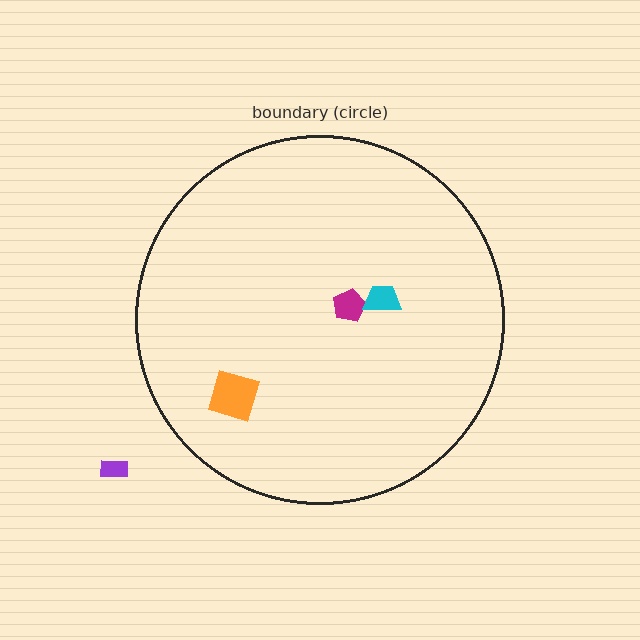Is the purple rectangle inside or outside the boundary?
Outside.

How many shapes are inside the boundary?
3 inside, 1 outside.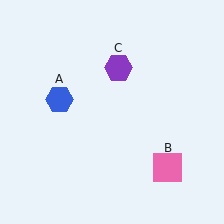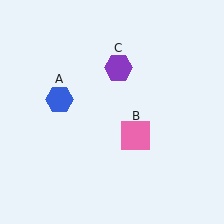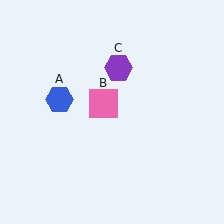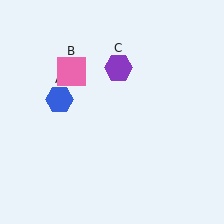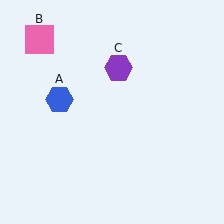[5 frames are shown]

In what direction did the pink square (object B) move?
The pink square (object B) moved up and to the left.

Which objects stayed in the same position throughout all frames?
Blue hexagon (object A) and purple hexagon (object C) remained stationary.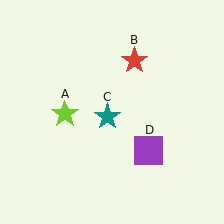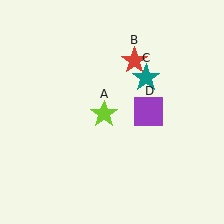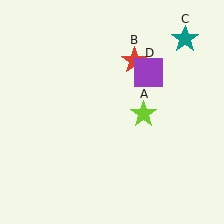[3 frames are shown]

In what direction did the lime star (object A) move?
The lime star (object A) moved right.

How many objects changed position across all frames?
3 objects changed position: lime star (object A), teal star (object C), purple square (object D).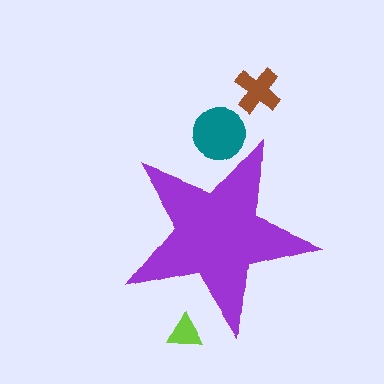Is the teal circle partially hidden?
Yes, the teal circle is partially hidden behind the purple star.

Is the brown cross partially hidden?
No, the brown cross is fully visible.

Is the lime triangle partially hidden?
Yes, the lime triangle is partially hidden behind the purple star.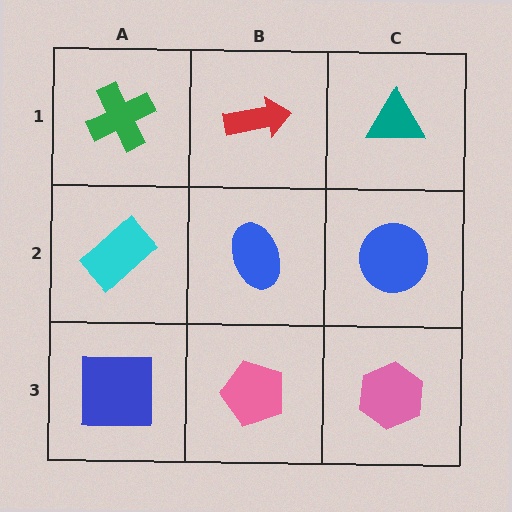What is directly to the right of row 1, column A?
A red arrow.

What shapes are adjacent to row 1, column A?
A cyan rectangle (row 2, column A), a red arrow (row 1, column B).